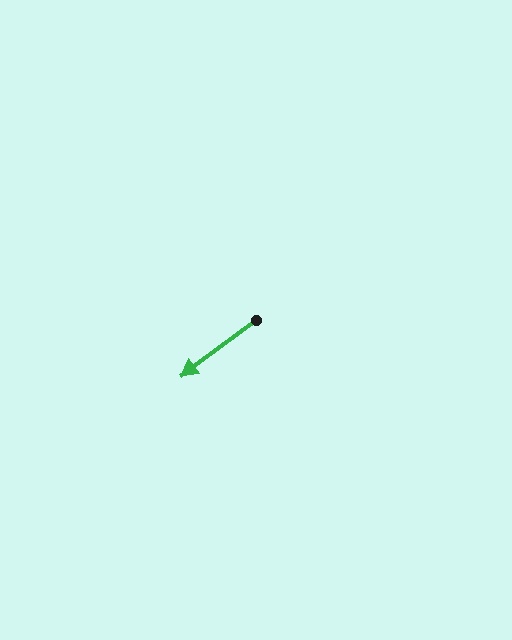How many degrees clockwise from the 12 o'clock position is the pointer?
Approximately 233 degrees.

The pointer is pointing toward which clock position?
Roughly 8 o'clock.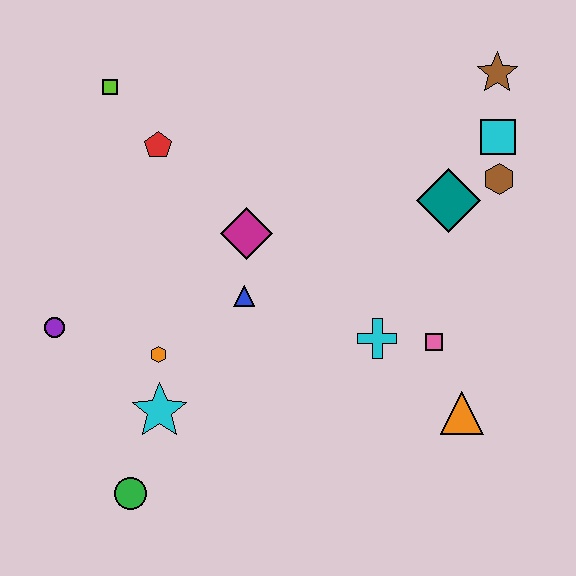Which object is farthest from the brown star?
The green circle is farthest from the brown star.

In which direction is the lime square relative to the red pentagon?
The lime square is above the red pentagon.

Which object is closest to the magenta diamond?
The blue triangle is closest to the magenta diamond.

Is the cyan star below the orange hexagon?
Yes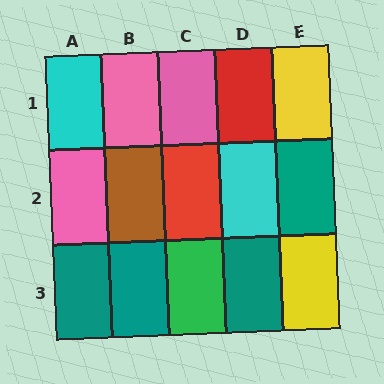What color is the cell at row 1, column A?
Cyan.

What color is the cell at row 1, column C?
Pink.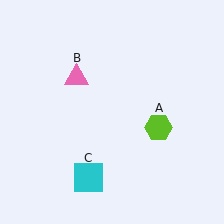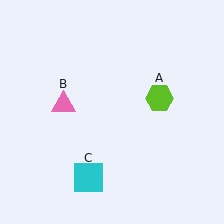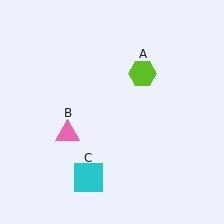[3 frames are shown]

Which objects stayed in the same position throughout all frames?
Cyan square (object C) remained stationary.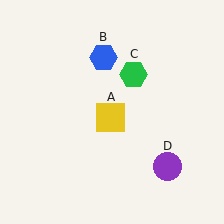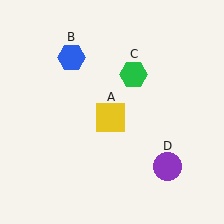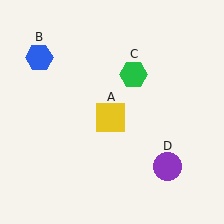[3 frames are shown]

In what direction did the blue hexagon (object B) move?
The blue hexagon (object B) moved left.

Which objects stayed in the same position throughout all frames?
Yellow square (object A) and green hexagon (object C) and purple circle (object D) remained stationary.